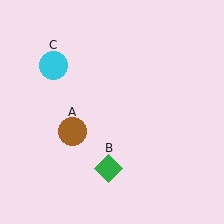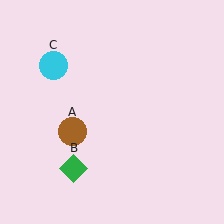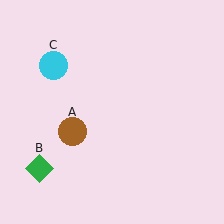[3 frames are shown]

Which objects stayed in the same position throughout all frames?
Brown circle (object A) and cyan circle (object C) remained stationary.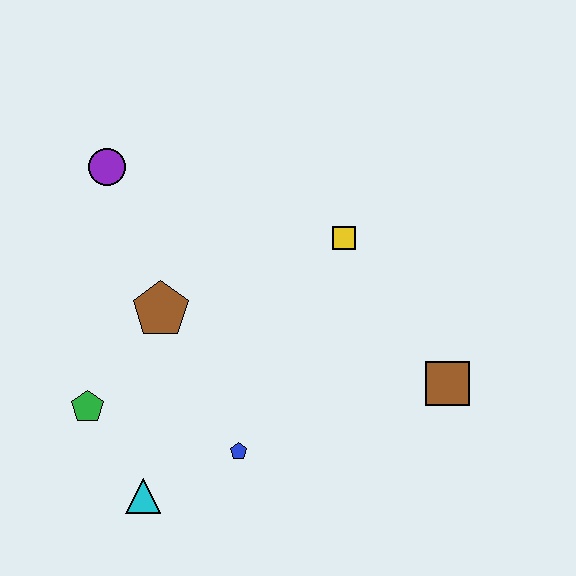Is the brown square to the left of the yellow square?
No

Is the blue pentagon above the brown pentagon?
No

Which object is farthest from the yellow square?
The cyan triangle is farthest from the yellow square.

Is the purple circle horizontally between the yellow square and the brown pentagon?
No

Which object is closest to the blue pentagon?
The cyan triangle is closest to the blue pentagon.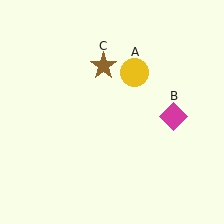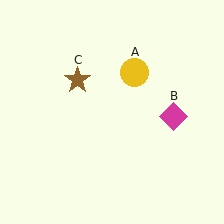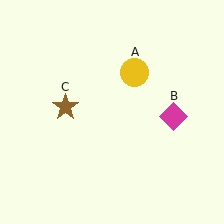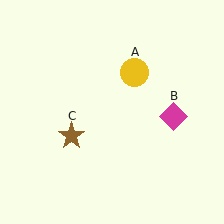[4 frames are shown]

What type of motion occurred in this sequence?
The brown star (object C) rotated counterclockwise around the center of the scene.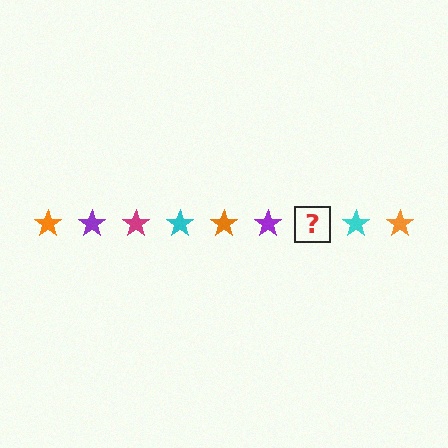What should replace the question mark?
The question mark should be replaced with a magenta star.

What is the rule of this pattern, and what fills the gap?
The rule is that the pattern cycles through orange, purple, magenta, cyan stars. The gap should be filled with a magenta star.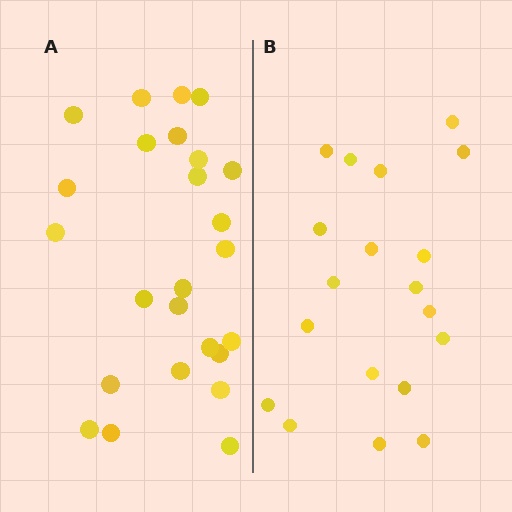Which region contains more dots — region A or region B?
Region A (the left region) has more dots.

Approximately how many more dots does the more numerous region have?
Region A has about 6 more dots than region B.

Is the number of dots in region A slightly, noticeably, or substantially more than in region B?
Region A has noticeably more, but not dramatically so. The ratio is roughly 1.3 to 1.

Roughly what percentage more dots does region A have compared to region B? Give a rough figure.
About 30% more.